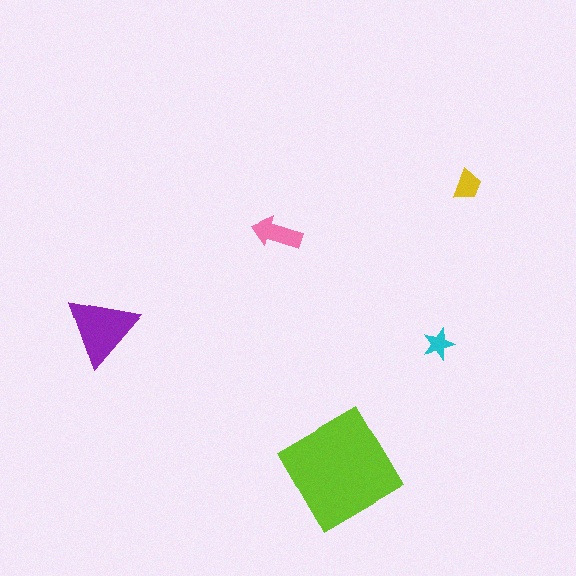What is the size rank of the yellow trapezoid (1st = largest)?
4th.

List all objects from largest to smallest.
The lime diamond, the purple triangle, the pink arrow, the yellow trapezoid, the cyan star.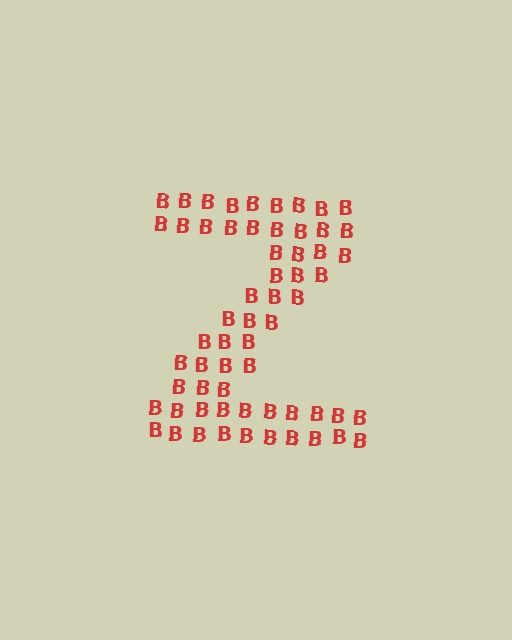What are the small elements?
The small elements are letter B's.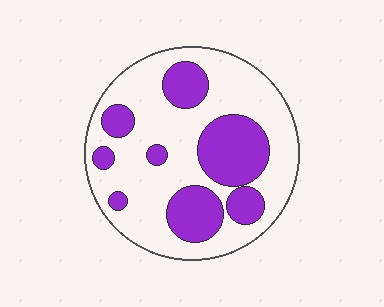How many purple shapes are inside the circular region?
8.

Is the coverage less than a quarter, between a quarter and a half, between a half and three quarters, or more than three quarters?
Between a quarter and a half.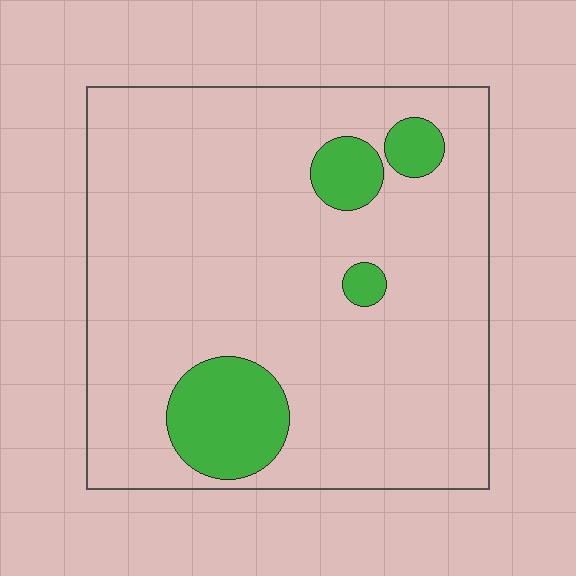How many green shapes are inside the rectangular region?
4.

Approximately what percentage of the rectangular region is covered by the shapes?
Approximately 15%.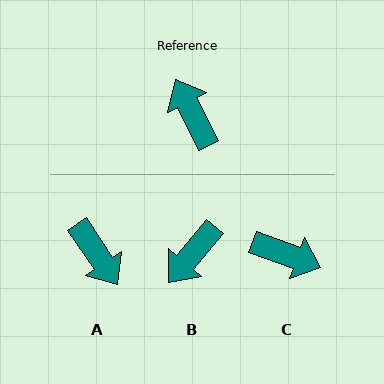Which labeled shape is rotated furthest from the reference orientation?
A, about 173 degrees away.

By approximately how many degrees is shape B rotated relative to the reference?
Approximately 114 degrees counter-clockwise.